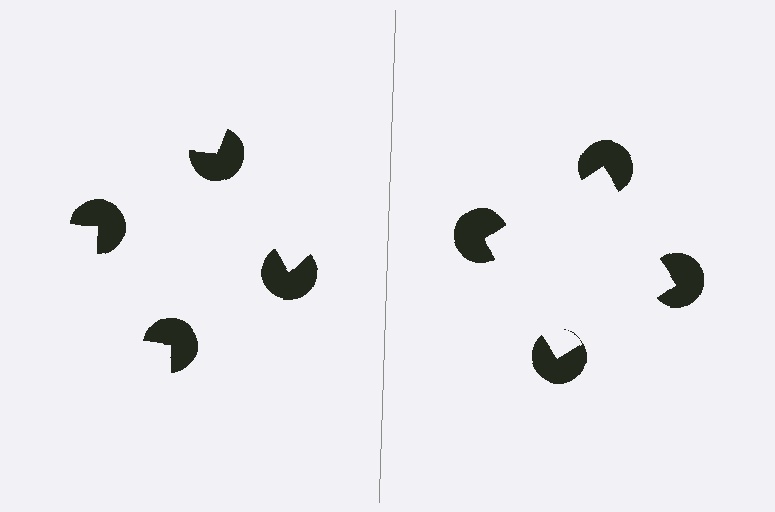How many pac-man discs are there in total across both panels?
8 — 4 on each side.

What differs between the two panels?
The pac-man discs are positioned identically on both sides; only the wedge orientations differ. On the right they align to a square; on the left they are misaligned.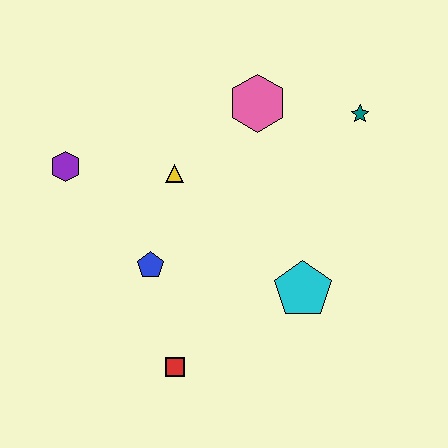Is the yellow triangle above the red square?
Yes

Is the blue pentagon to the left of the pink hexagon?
Yes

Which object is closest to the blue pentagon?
The yellow triangle is closest to the blue pentagon.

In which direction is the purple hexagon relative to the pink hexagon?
The purple hexagon is to the left of the pink hexagon.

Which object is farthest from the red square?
The teal star is farthest from the red square.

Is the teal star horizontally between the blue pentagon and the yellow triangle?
No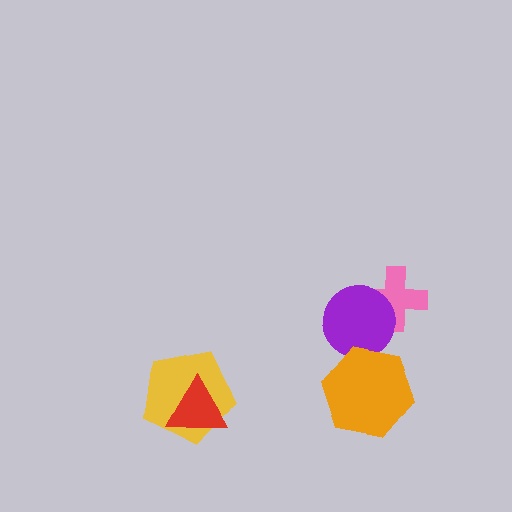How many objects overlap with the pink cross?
1 object overlaps with the pink cross.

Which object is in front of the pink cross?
The purple circle is in front of the pink cross.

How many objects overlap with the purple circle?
2 objects overlap with the purple circle.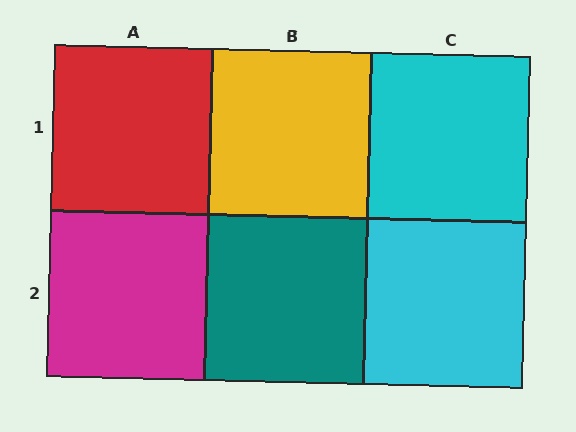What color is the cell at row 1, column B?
Yellow.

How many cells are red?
1 cell is red.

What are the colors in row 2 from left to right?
Magenta, teal, cyan.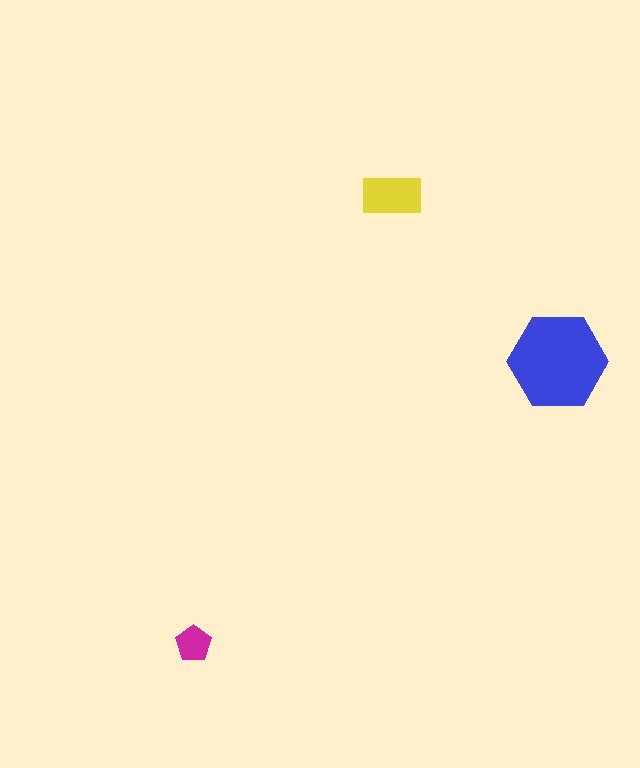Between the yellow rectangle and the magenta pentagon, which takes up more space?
The yellow rectangle.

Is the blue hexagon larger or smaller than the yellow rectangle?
Larger.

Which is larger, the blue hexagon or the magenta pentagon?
The blue hexagon.